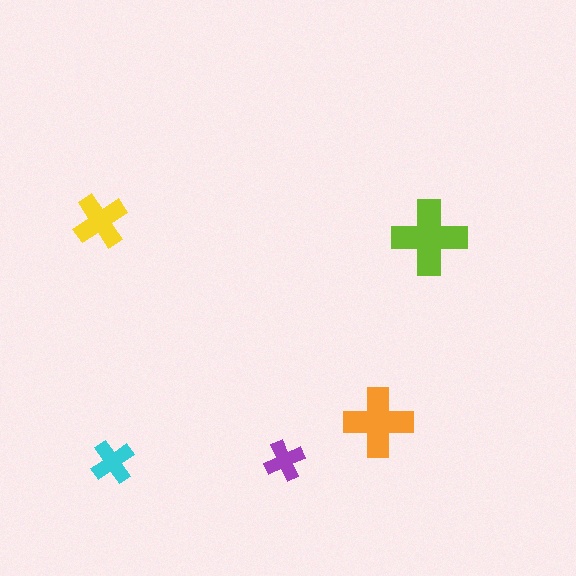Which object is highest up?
The yellow cross is topmost.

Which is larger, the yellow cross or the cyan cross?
The yellow one.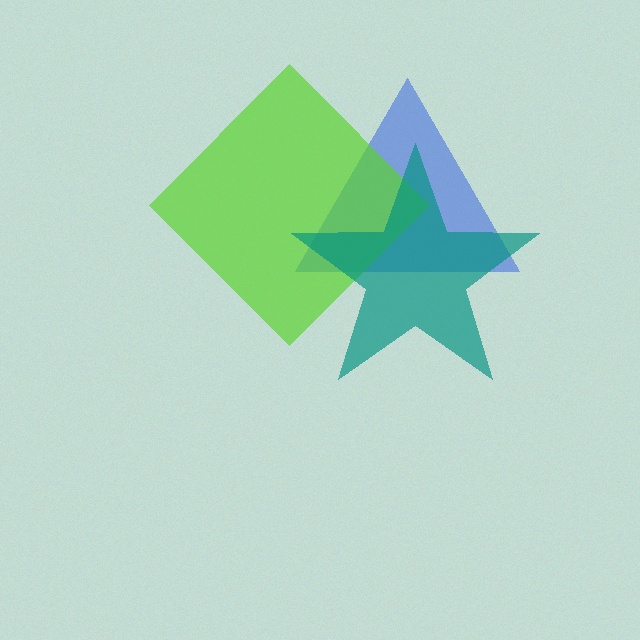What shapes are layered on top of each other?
The layered shapes are: a blue triangle, a lime diamond, a teal star.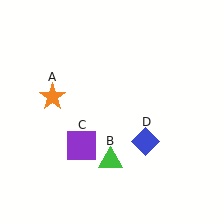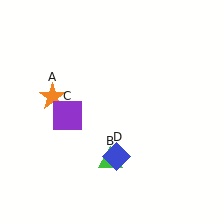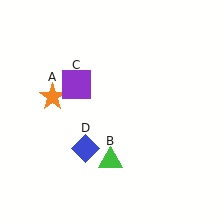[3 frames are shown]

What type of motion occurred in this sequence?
The purple square (object C), blue diamond (object D) rotated clockwise around the center of the scene.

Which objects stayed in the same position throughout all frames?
Orange star (object A) and green triangle (object B) remained stationary.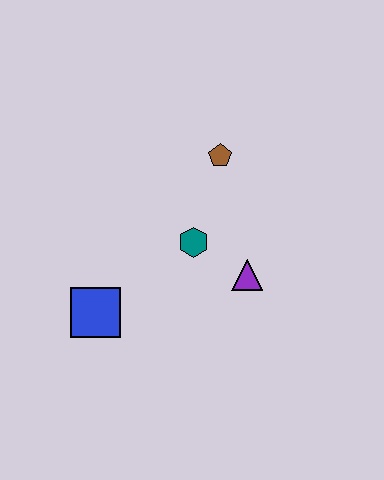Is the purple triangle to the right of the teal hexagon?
Yes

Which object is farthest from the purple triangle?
The blue square is farthest from the purple triangle.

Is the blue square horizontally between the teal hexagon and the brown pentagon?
No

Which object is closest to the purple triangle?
The teal hexagon is closest to the purple triangle.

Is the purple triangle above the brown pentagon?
No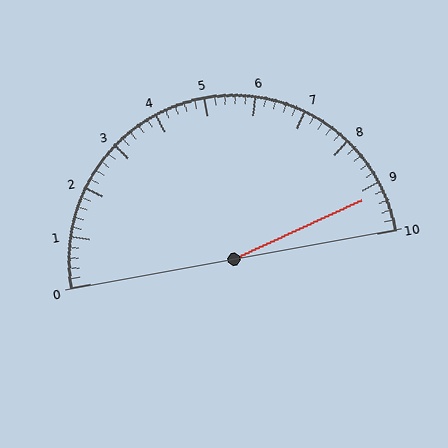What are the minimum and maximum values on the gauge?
The gauge ranges from 0 to 10.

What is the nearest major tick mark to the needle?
The nearest major tick mark is 9.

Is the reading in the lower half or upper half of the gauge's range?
The reading is in the upper half of the range (0 to 10).